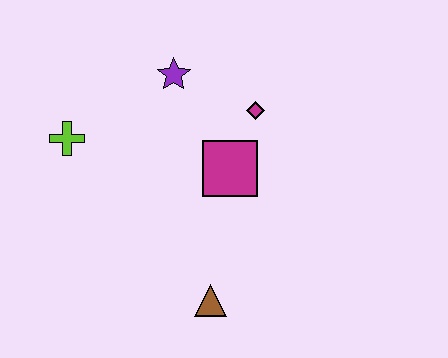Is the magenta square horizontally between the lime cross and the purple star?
No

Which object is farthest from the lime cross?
The brown triangle is farthest from the lime cross.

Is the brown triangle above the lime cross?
No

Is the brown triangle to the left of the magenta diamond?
Yes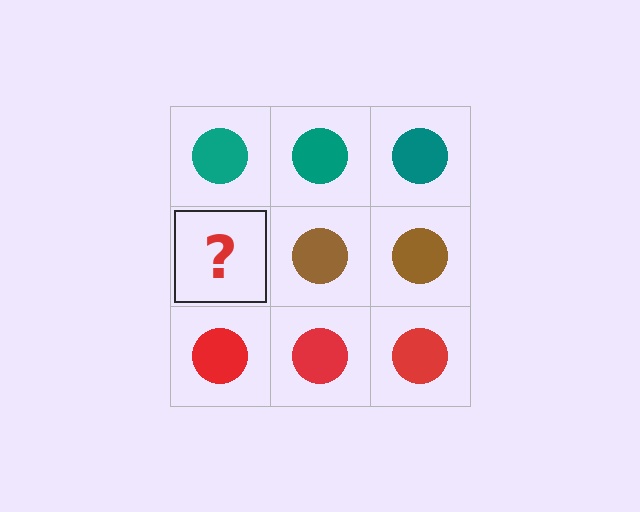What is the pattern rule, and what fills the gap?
The rule is that each row has a consistent color. The gap should be filled with a brown circle.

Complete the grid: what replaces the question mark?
The question mark should be replaced with a brown circle.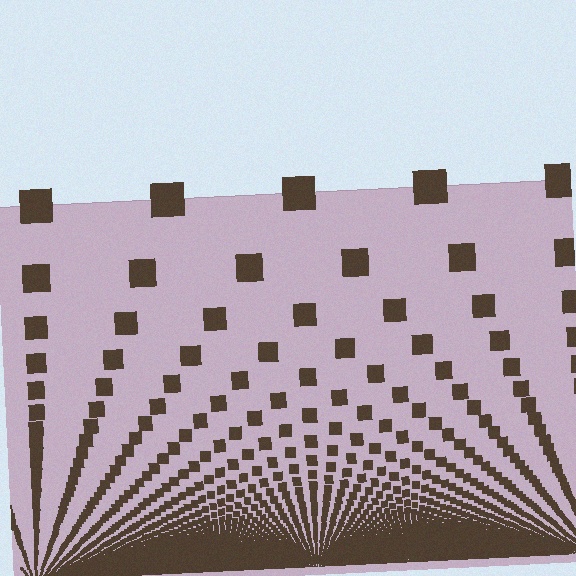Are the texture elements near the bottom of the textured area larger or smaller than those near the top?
Smaller. The gradient is inverted — elements near the bottom are smaller and denser.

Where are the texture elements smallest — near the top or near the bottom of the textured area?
Near the bottom.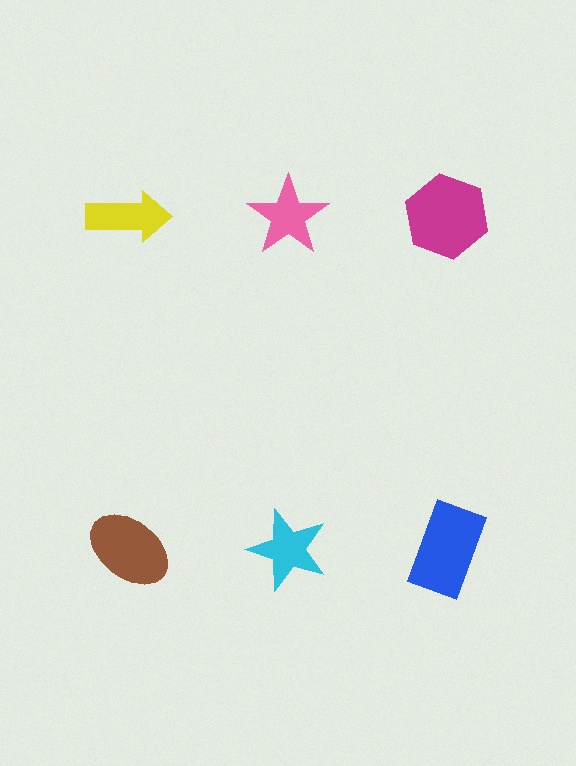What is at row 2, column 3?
A blue rectangle.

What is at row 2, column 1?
A brown ellipse.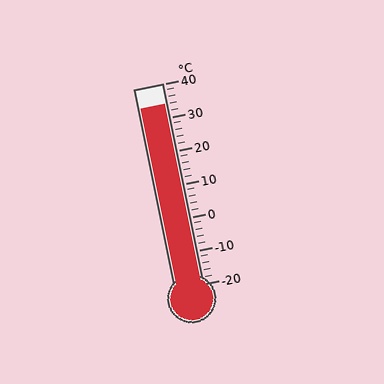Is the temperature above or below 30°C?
The temperature is above 30°C.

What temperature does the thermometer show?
The thermometer shows approximately 34°C.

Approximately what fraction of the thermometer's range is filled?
The thermometer is filled to approximately 90% of its range.